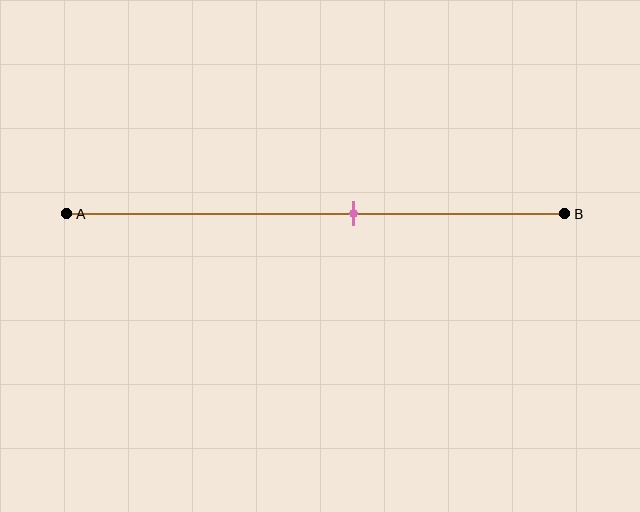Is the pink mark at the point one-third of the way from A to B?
No, the mark is at about 60% from A, not at the 33% one-third point.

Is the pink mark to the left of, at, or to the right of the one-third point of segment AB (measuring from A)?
The pink mark is to the right of the one-third point of segment AB.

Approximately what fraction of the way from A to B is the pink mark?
The pink mark is approximately 60% of the way from A to B.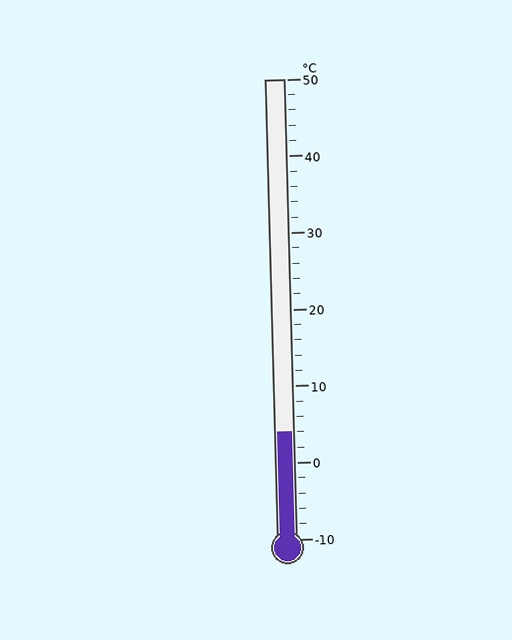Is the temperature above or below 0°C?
The temperature is above 0°C.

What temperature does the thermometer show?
The thermometer shows approximately 4°C.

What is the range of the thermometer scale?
The thermometer scale ranges from -10°C to 50°C.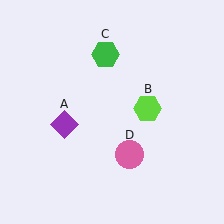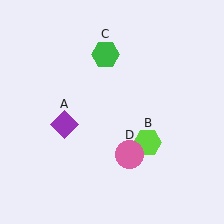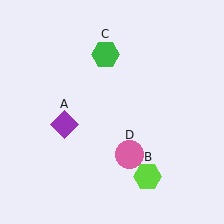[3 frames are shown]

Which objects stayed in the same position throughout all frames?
Purple diamond (object A) and green hexagon (object C) and pink circle (object D) remained stationary.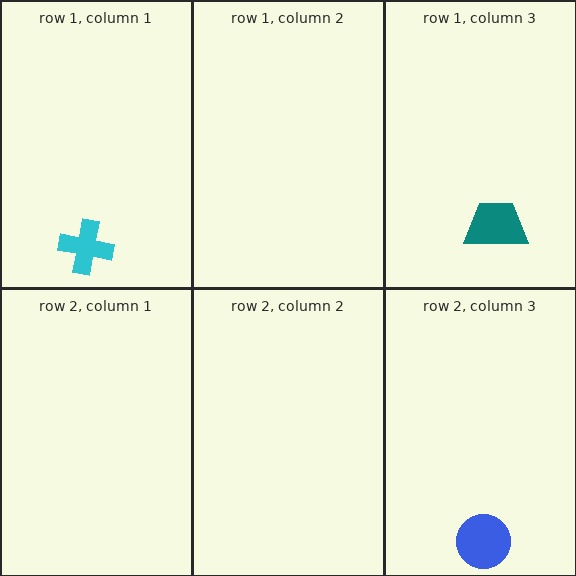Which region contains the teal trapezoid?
The row 1, column 3 region.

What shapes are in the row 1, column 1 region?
The cyan cross.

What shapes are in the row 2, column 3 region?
The blue circle.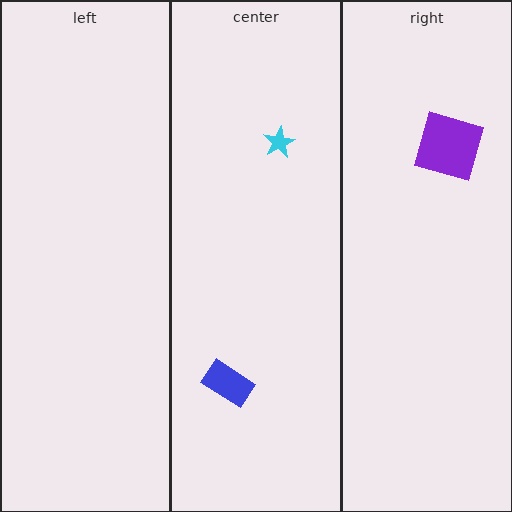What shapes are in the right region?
The purple square.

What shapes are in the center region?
The blue rectangle, the cyan star.